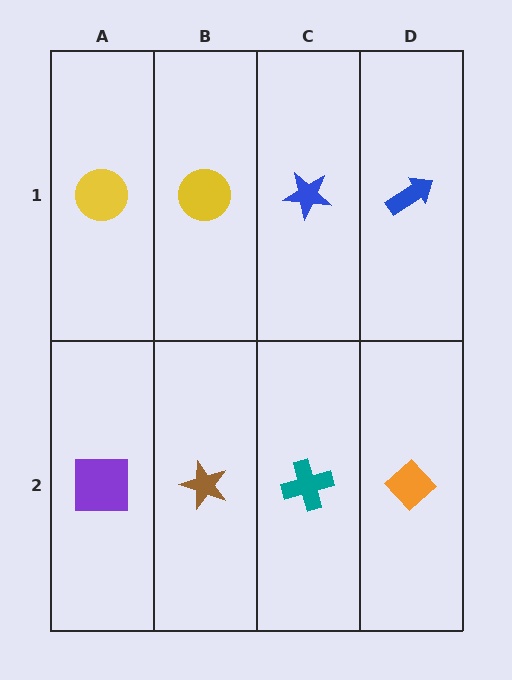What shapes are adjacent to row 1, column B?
A brown star (row 2, column B), a yellow circle (row 1, column A), a blue star (row 1, column C).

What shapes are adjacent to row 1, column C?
A teal cross (row 2, column C), a yellow circle (row 1, column B), a blue arrow (row 1, column D).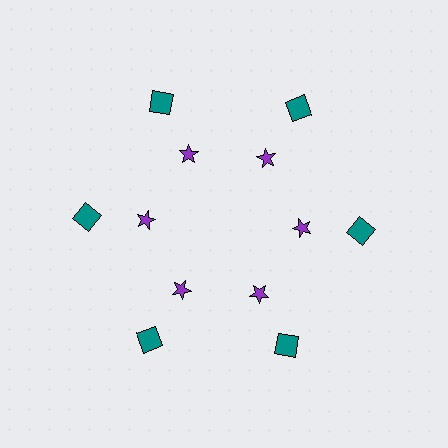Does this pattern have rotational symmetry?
Yes, this pattern has 6-fold rotational symmetry. It looks the same after rotating 60 degrees around the center.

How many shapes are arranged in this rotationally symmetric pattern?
There are 12 shapes, arranged in 6 groups of 2.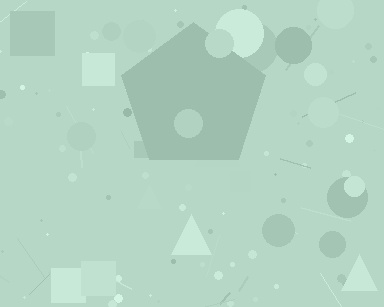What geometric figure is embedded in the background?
A pentagon is embedded in the background.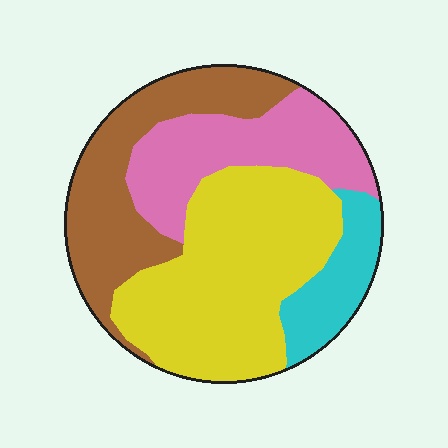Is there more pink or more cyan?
Pink.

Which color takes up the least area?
Cyan, at roughly 10%.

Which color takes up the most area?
Yellow, at roughly 40%.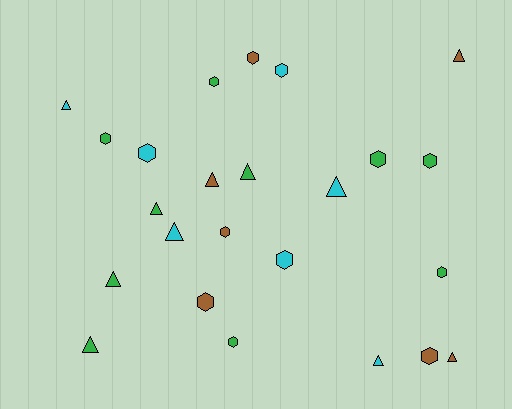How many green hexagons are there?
There are 6 green hexagons.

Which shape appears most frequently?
Hexagon, with 13 objects.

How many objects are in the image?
There are 24 objects.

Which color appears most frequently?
Green, with 10 objects.